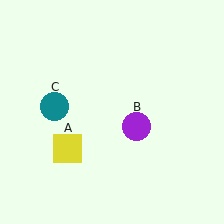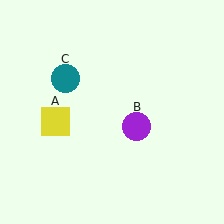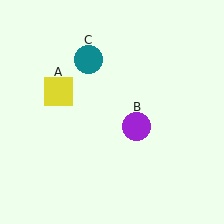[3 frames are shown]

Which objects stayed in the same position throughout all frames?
Purple circle (object B) remained stationary.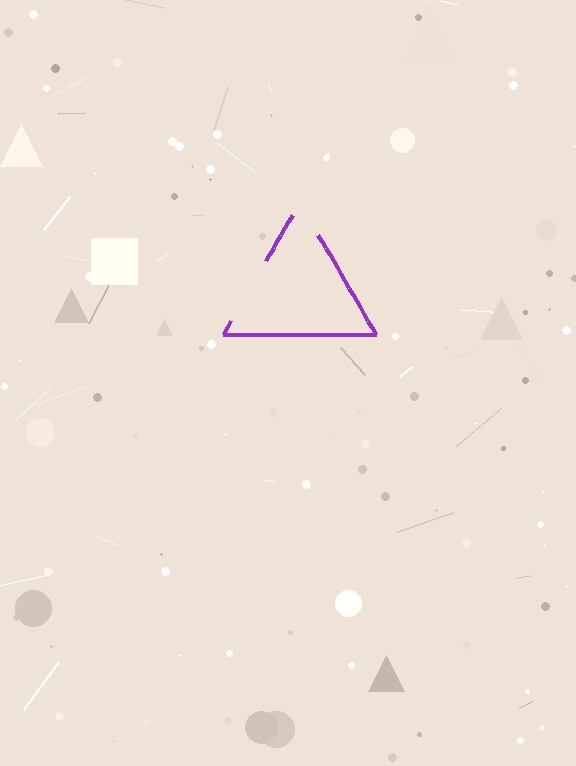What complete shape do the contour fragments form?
The contour fragments form a triangle.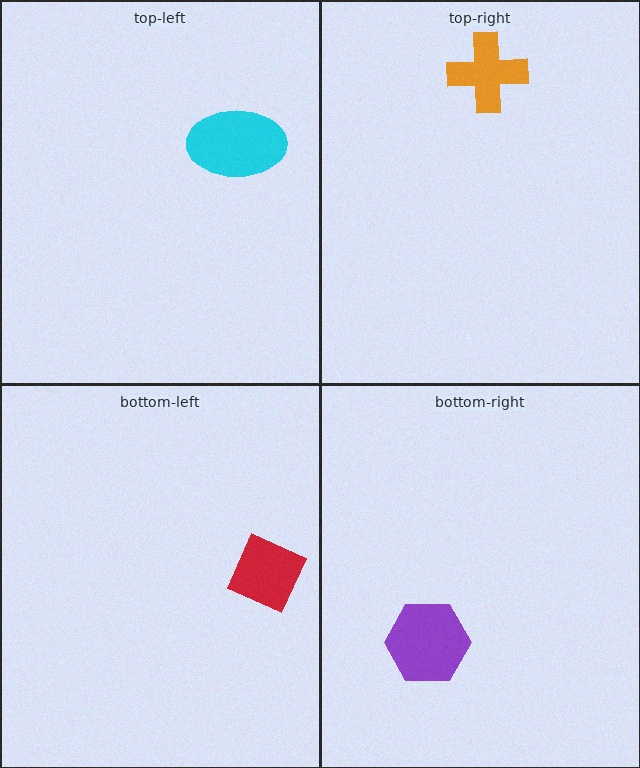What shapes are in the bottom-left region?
The red diamond.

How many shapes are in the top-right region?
1.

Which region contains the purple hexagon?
The bottom-right region.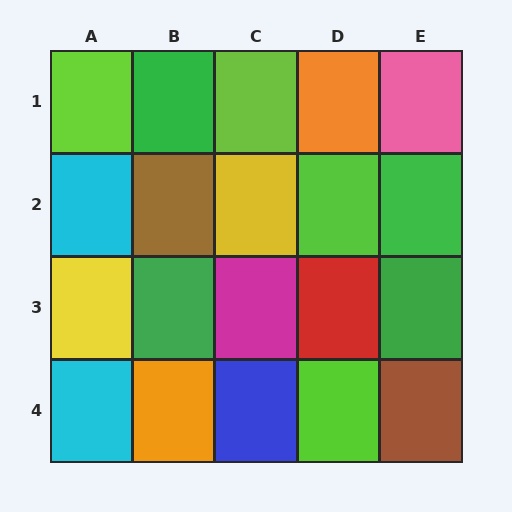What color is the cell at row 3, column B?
Green.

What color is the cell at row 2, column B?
Brown.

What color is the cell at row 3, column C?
Magenta.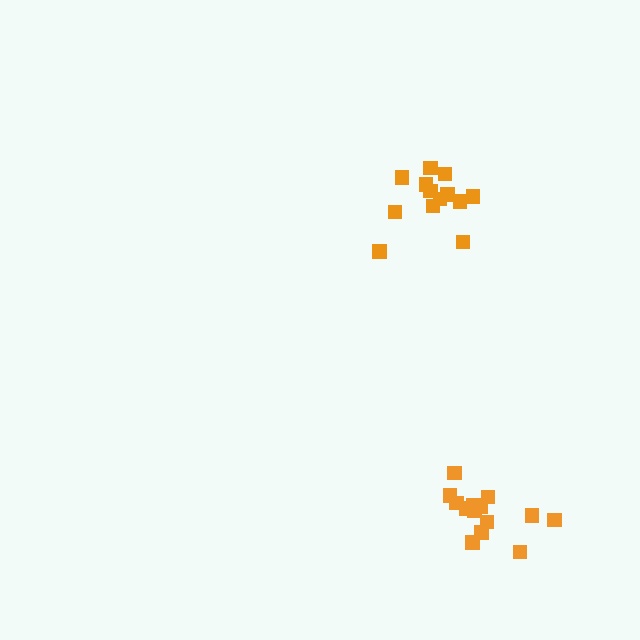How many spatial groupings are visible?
There are 2 spatial groupings.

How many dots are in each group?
Group 1: 13 dots, Group 2: 14 dots (27 total).